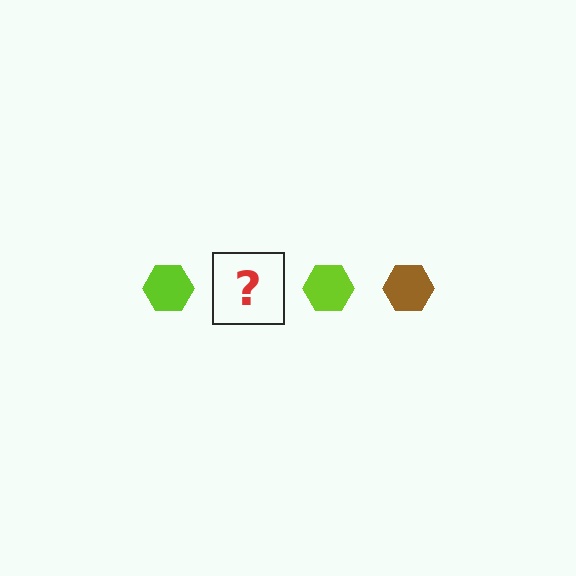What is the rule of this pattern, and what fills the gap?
The rule is that the pattern cycles through lime, brown hexagons. The gap should be filled with a brown hexagon.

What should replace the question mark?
The question mark should be replaced with a brown hexagon.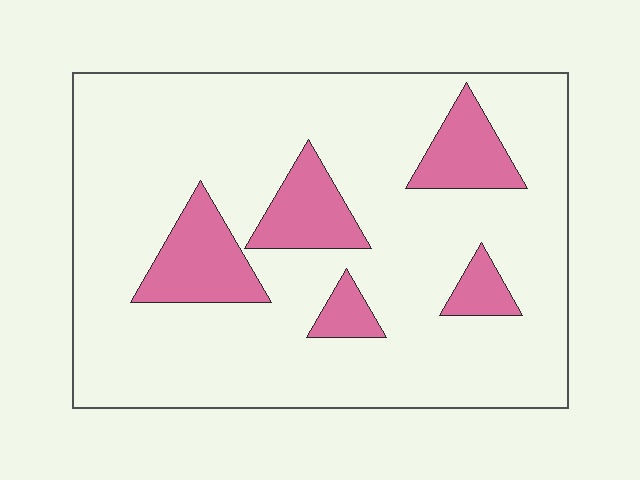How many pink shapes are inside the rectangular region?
5.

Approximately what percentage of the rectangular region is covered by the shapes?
Approximately 15%.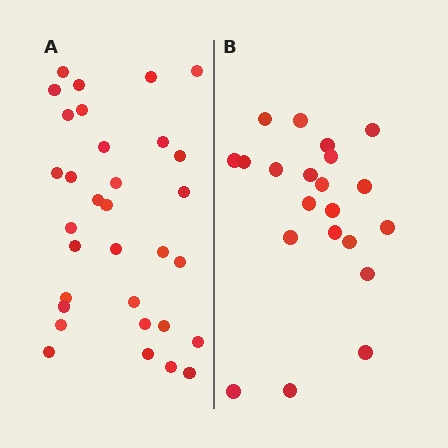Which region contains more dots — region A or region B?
Region A (the left region) has more dots.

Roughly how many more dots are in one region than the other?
Region A has roughly 12 or so more dots than region B.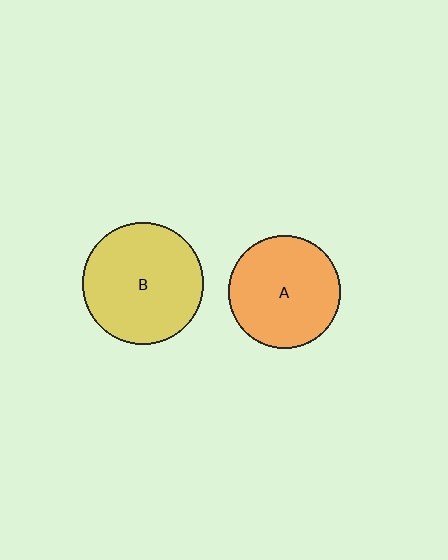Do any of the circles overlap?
No, none of the circles overlap.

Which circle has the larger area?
Circle B (yellow).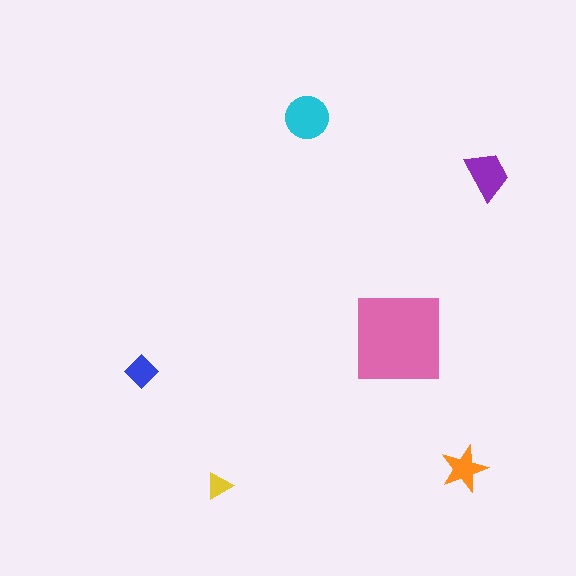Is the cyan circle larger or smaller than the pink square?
Smaller.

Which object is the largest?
The pink square.